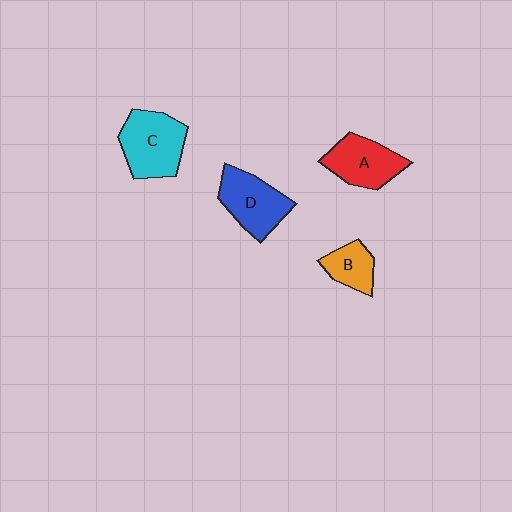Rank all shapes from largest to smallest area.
From largest to smallest: C (cyan), D (blue), A (red), B (orange).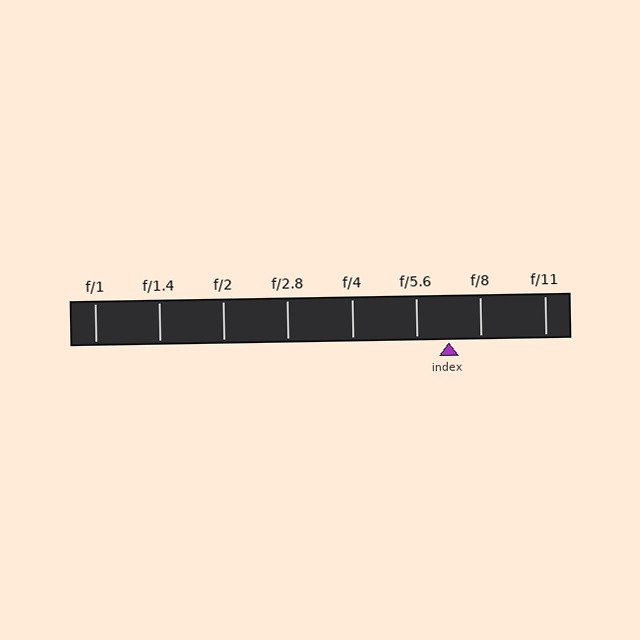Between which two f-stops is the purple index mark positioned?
The index mark is between f/5.6 and f/8.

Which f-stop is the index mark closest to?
The index mark is closest to f/8.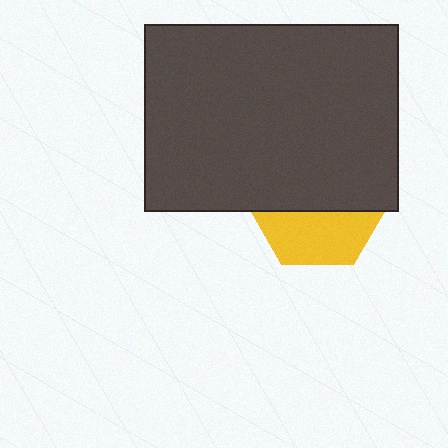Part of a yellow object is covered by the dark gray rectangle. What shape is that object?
It is a hexagon.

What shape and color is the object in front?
The object in front is a dark gray rectangle.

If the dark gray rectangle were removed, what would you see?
You would see the complete yellow hexagon.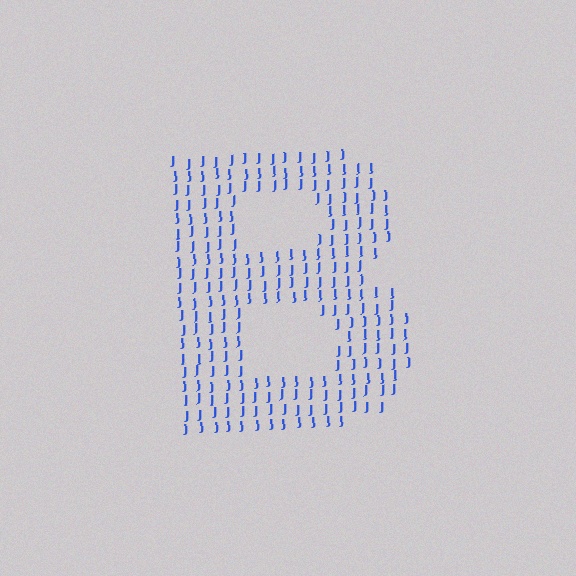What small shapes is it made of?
It is made of small letter J's.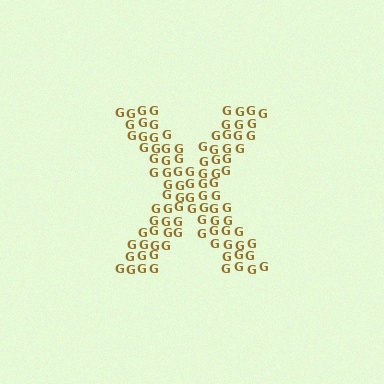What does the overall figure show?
The overall figure shows the letter X.